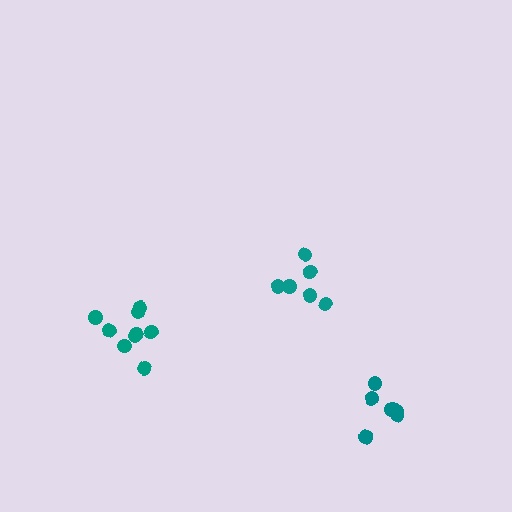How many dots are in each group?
Group 1: 9 dots, Group 2: 6 dots, Group 3: 6 dots (21 total).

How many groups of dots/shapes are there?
There are 3 groups.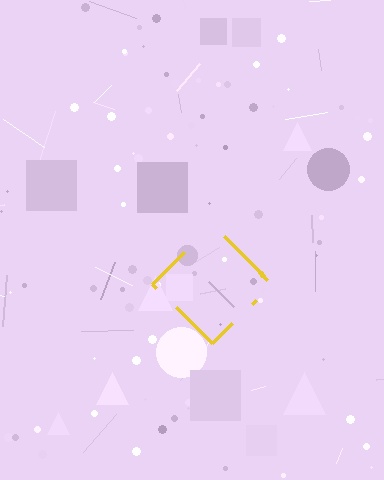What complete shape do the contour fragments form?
The contour fragments form a diamond.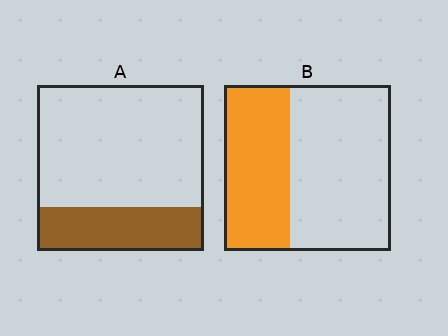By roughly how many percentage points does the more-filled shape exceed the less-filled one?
By roughly 15 percentage points (B over A).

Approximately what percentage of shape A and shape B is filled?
A is approximately 25% and B is approximately 40%.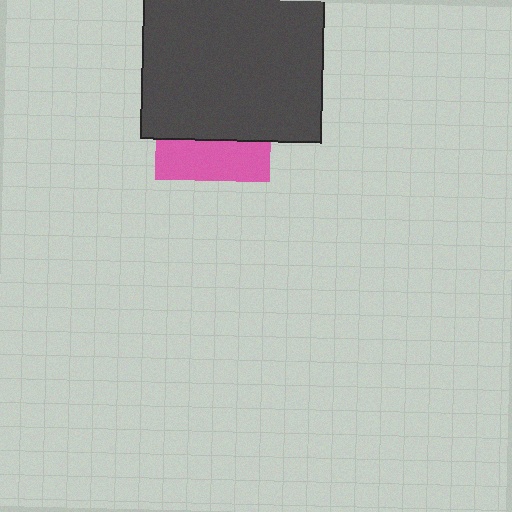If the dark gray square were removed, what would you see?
You would see the complete pink square.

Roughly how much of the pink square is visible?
A small part of it is visible (roughly 35%).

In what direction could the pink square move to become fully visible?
The pink square could move down. That would shift it out from behind the dark gray square entirely.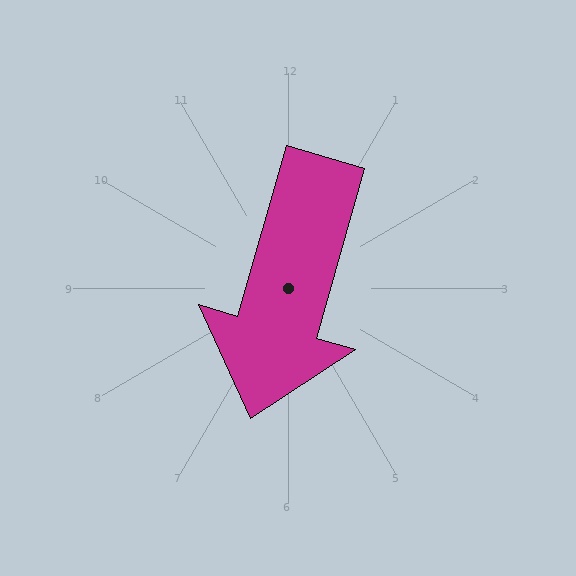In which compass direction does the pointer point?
South.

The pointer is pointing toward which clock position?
Roughly 7 o'clock.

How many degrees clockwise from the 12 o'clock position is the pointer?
Approximately 196 degrees.